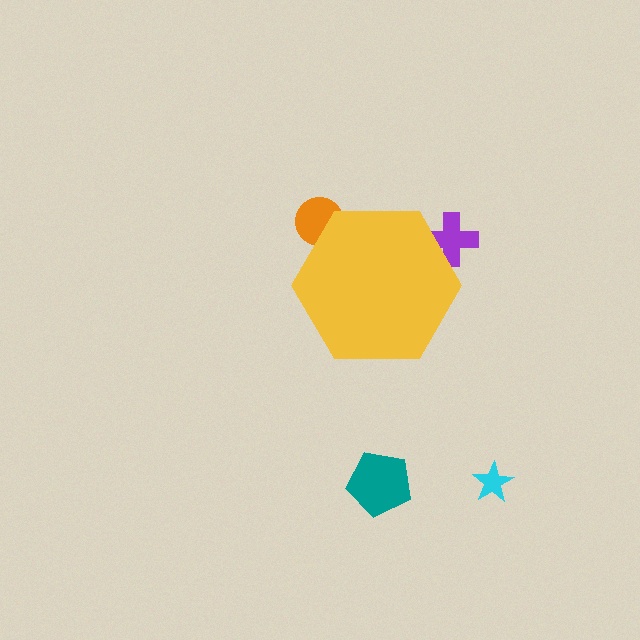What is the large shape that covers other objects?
A yellow hexagon.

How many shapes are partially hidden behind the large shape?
2 shapes are partially hidden.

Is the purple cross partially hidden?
Yes, the purple cross is partially hidden behind the yellow hexagon.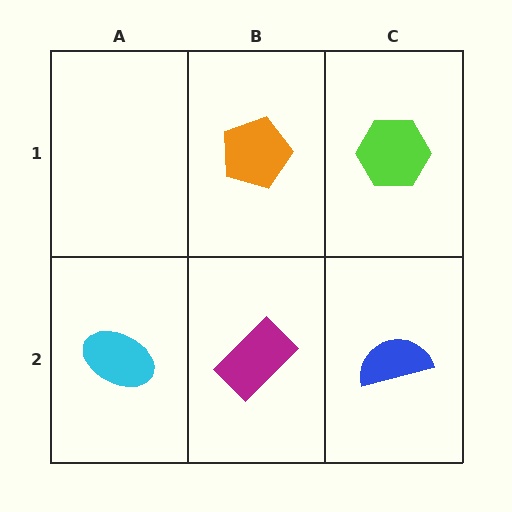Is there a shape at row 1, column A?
No, that cell is empty.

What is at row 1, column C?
A lime hexagon.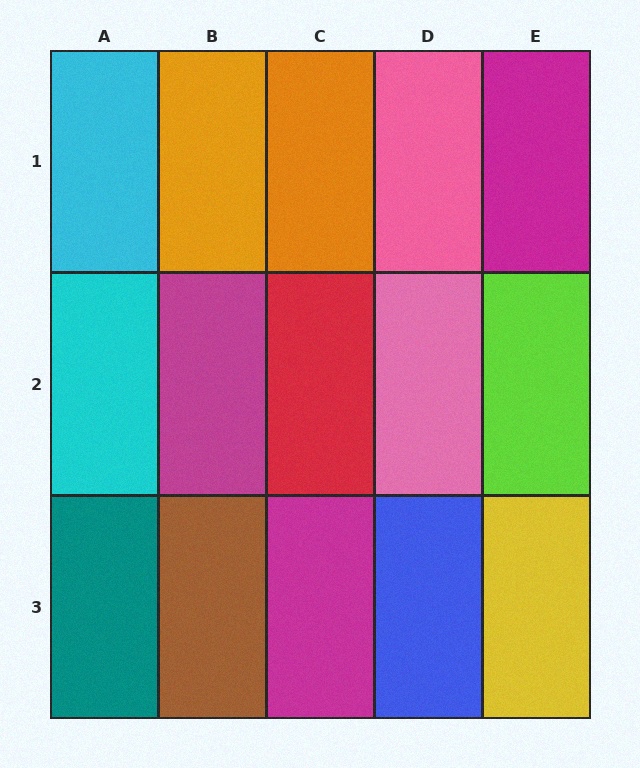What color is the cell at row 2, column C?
Red.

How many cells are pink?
2 cells are pink.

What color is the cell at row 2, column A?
Cyan.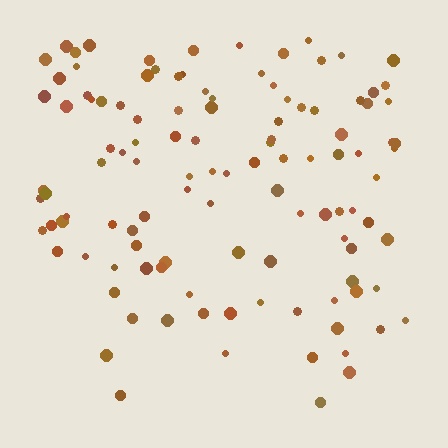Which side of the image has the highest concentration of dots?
The top.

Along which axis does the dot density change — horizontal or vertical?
Vertical.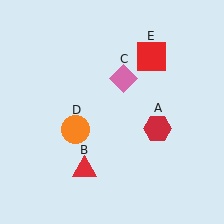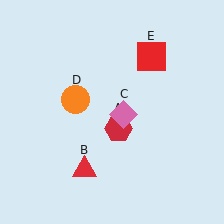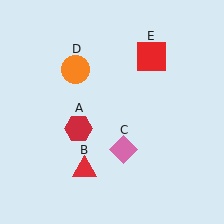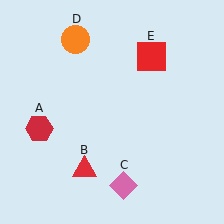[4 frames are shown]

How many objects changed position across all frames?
3 objects changed position: red hexagon (object A), pink diamond (object C), orange circle (object D).